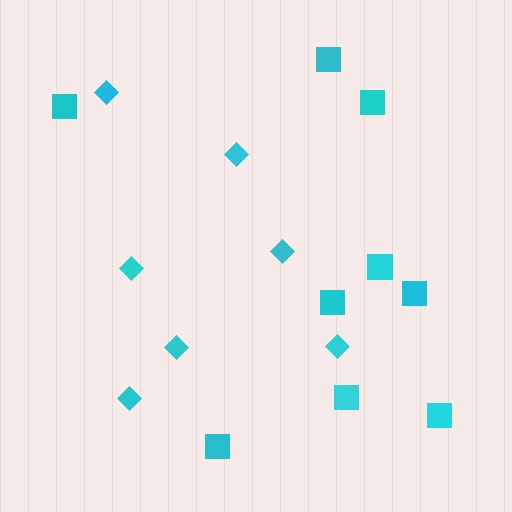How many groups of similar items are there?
There are 2 groups: one group of squares (9) and one group of diamonds (7).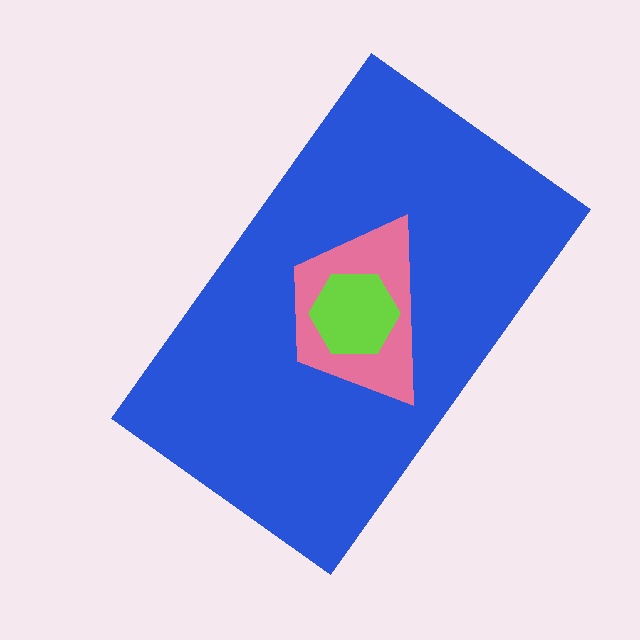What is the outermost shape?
The blue rectangle.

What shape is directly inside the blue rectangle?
The pink trapezoid.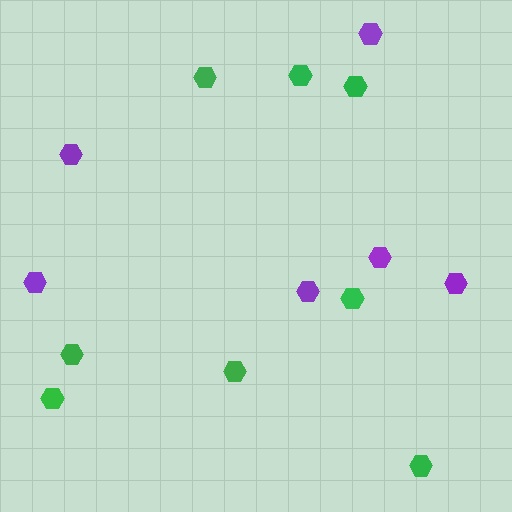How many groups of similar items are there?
There are 2 groups: one group of purple hexagons (6) and one group of green hexagons (8).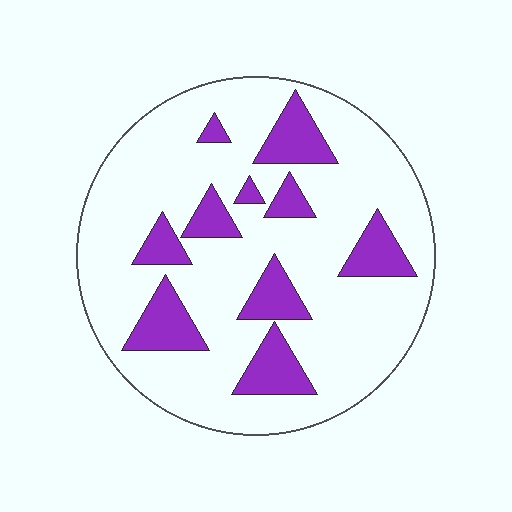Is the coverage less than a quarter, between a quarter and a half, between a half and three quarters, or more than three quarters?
Less than a quarter.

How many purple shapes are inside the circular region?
10.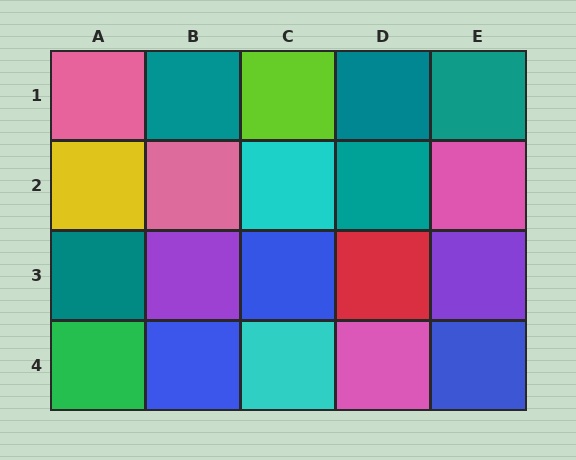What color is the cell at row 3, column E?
Purple.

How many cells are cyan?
2 cells are cyan.